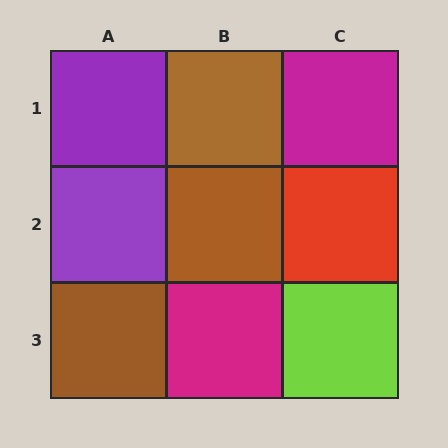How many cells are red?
1 cell is red.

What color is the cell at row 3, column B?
Magenta.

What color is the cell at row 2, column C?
Red.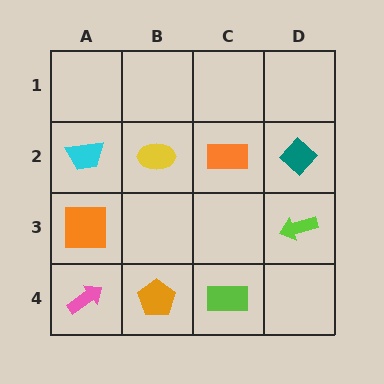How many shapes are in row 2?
4 shapes.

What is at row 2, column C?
An orange rectangle.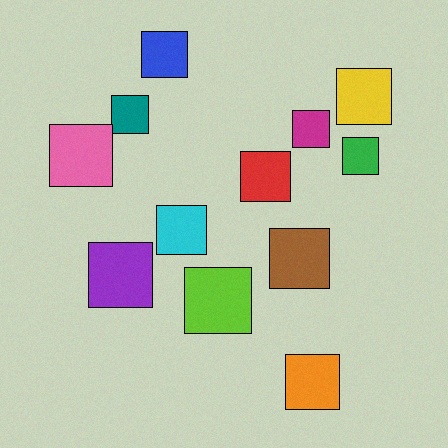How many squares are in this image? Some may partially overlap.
There are 12 squares.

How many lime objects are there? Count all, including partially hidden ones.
There is 1 lime object.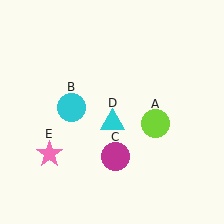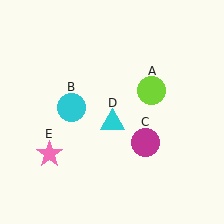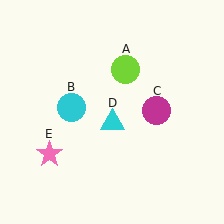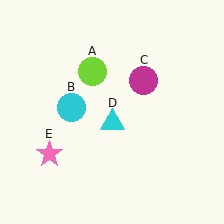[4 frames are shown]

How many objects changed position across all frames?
2 objects changed position: lime circle (object A), magenta circle (object C).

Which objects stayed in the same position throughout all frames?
Cyan circle (object B) and cyan triangle (object D) and pink star (object E) remained stationary.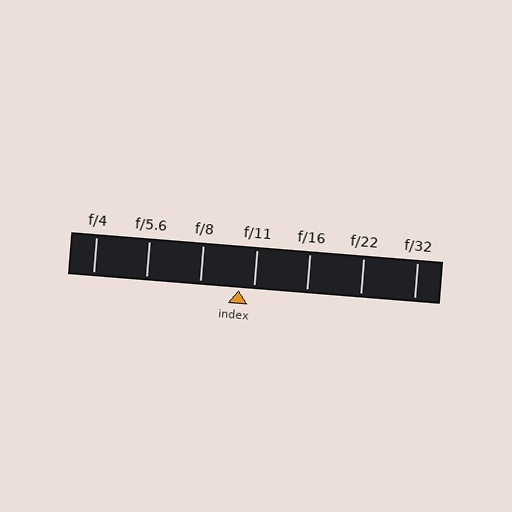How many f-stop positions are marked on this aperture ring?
There are 7 f-stop positions marked.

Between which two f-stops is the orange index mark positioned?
The index mark is between f/8 and f/11.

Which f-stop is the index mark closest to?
The index mark is closest to f/11.